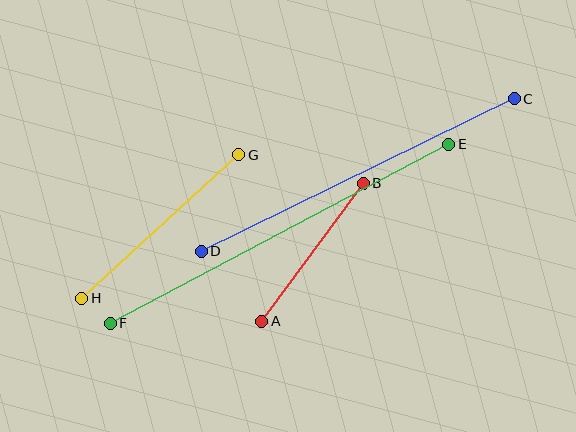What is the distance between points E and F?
The distance is approximately 383 pixels.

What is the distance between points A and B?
The distance is approximately 171 pixels.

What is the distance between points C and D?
The distance is approximately 348 pixels.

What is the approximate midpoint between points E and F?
The midpoint is at approximately (279, 234) pixels.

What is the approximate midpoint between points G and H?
The midpoint is at approximately (160, 227) pixels.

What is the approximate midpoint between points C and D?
The midpoint is at approximately (358, 175) pixels.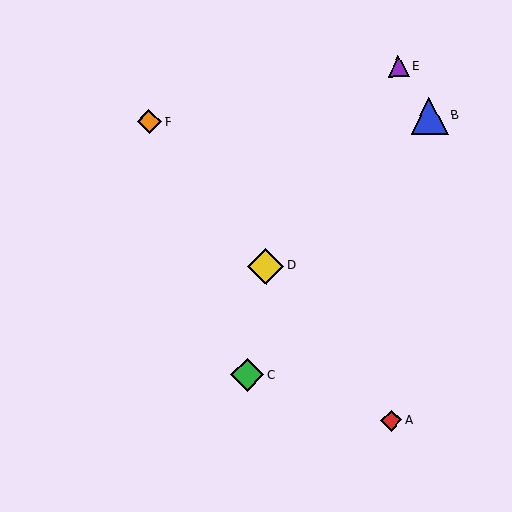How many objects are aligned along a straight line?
3 objects (A, D, F) are aligned along a straight line.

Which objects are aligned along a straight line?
Objects A, D, F are aligned along a straight line.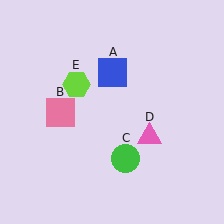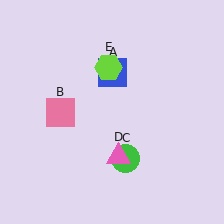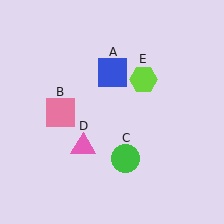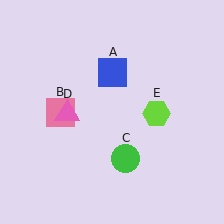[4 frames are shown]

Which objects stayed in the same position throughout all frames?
Blue square (object A) and pink square (object B) and green circle (object C) remained stationary.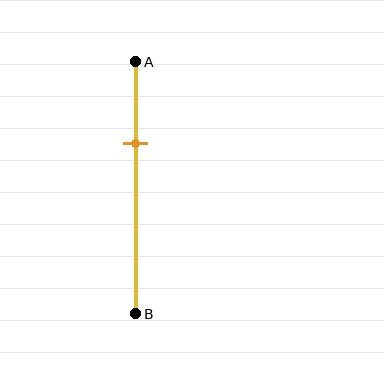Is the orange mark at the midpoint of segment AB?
No, the mark is at about 35% from A, not at the 50% midpoint.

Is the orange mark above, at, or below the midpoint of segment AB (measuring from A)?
The orange mark is above the midpoint of segment AB.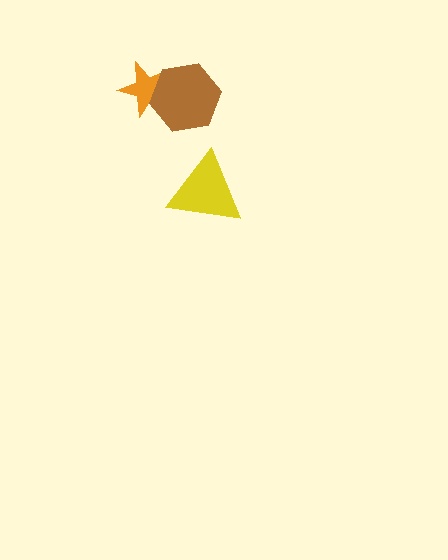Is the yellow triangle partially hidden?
No, no other shape covers it.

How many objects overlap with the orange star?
1 object overlaps with the orange star.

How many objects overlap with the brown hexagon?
1 object overlaps with the brown hexagon.